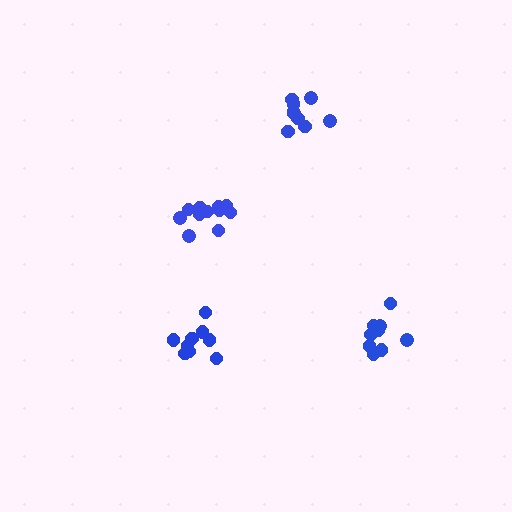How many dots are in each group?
Group 1: 9 dots, Group 2: 11 dots, Group 3: 10 dots, Group 4: 9 dots (39 total).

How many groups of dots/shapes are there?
There are 4 groups.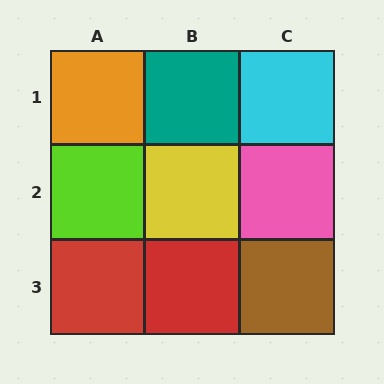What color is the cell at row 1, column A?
Orange.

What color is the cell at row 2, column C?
Pink.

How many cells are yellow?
1 cell is yellow.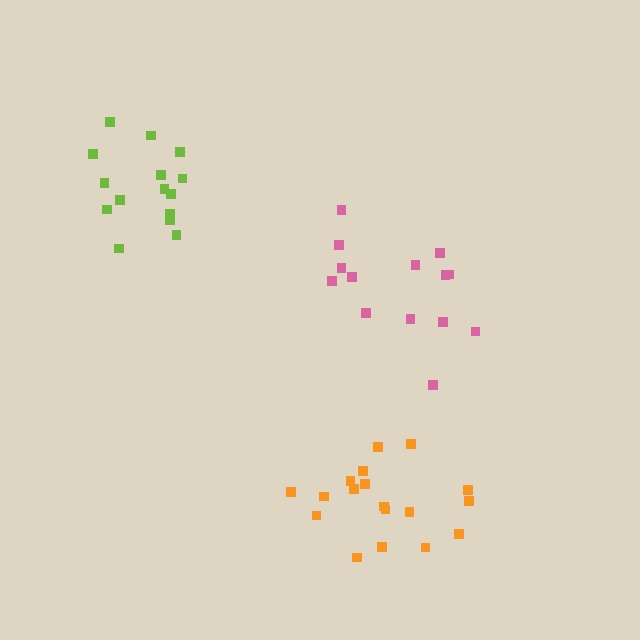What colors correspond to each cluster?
The clusters are colored: pink, orange, lime.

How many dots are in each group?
Group 1: 14 dots, Group 2: 18 dots, Group 3: 15 dots (47 total).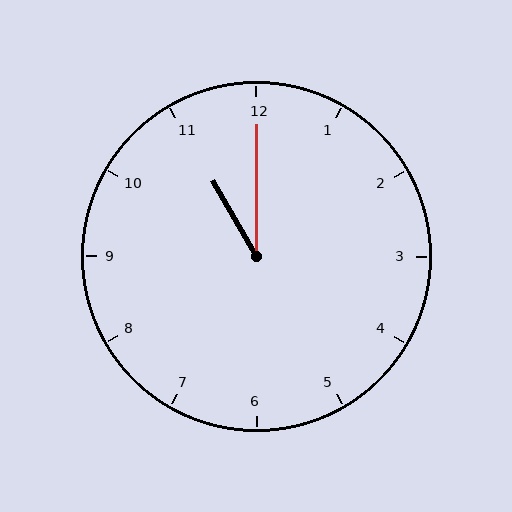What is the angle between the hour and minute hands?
Approximately 30 degrees.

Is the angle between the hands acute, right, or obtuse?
It is acute.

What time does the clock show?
11:00.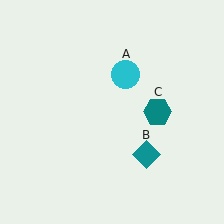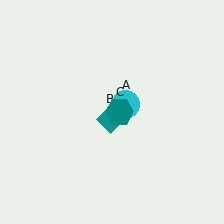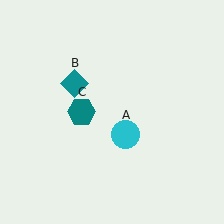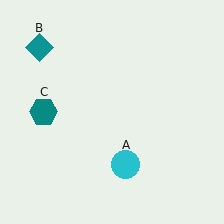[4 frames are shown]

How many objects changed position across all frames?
3 objects changed position: cyan circle (object A), teal diamond (object B), teal hexagon (object C).